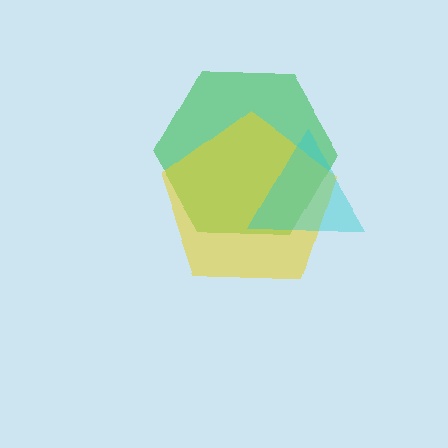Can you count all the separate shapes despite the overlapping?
Yes, there are 3 separate shapes.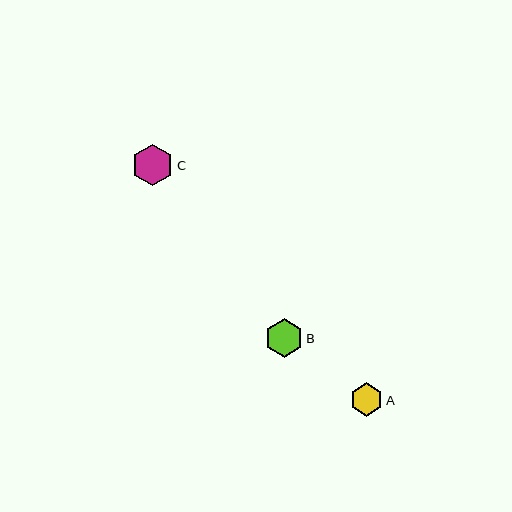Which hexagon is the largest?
Hexagon C is the largest with a size of approximately 41 pixels.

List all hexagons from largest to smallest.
From largest to smallest: C, B, A.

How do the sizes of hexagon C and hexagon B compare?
Hexagon C and hexagon B are approximately the same size.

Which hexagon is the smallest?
Hexagon A is the smallest with a size of approximately 33 pixels.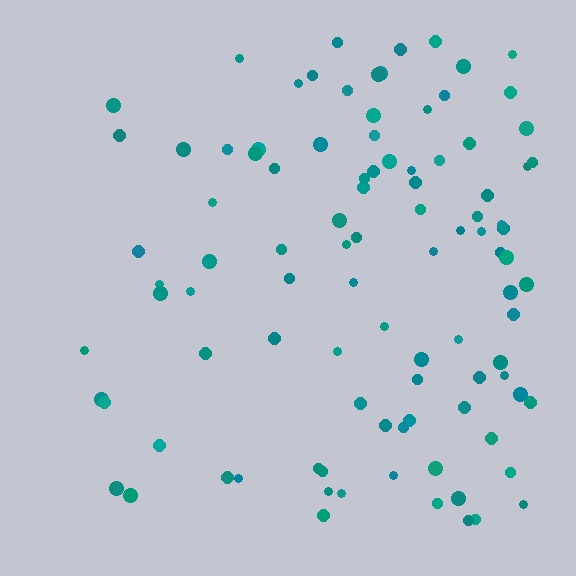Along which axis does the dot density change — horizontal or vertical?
Horizontal.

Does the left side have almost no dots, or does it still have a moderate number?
Still a moderate number, just noticeably fewer than the right.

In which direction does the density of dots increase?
From left to right, with the right side densest.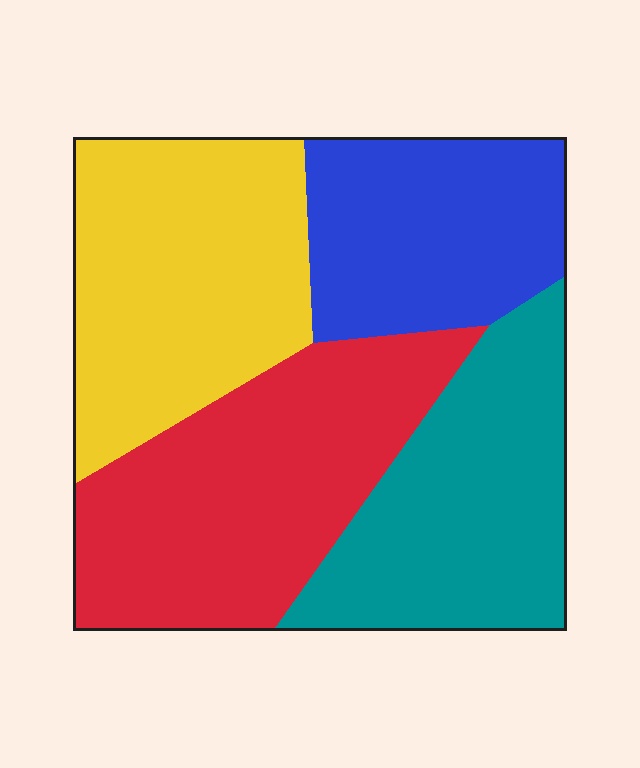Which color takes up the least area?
Blue, at roughly 20%.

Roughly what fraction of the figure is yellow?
Yellow covers about 25% of the figure.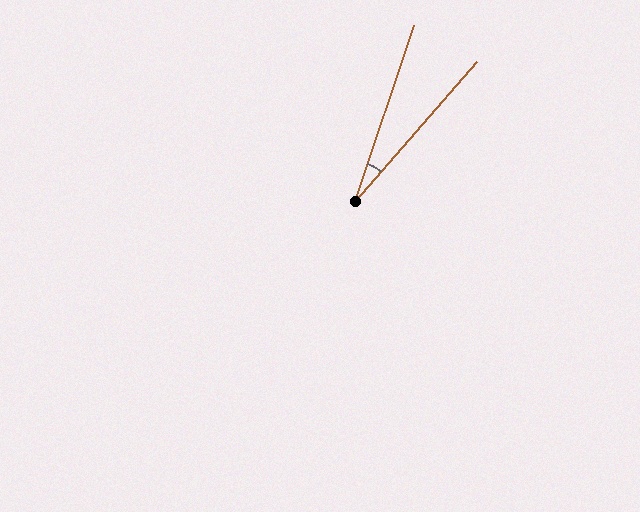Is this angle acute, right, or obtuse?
It is acute.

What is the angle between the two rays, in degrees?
Approximately 22 degrees.